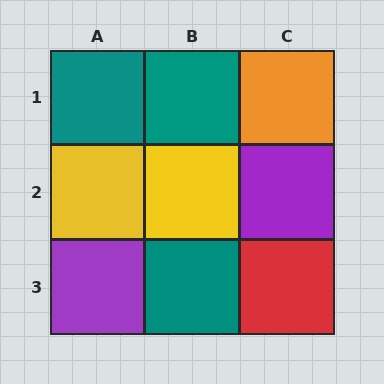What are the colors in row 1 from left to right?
Teal, teal, orange.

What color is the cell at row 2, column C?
Purple.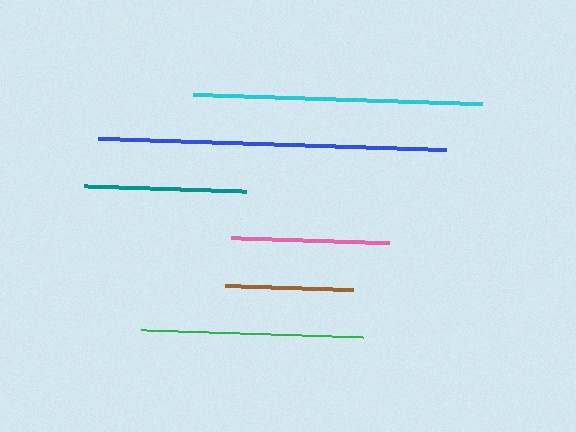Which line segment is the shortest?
The brown line is the shortest at approximately 128 pixels.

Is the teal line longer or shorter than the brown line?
The teal line is longer than the brown line.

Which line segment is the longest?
The blue line is the longest at approximately 348 pixels.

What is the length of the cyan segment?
The cyan segment is approximately 289 pixels long.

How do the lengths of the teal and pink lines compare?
The teal and pink lines are approximately the same length.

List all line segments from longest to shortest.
From longest to shortest: blue, cyan, green, teal, pink, brown.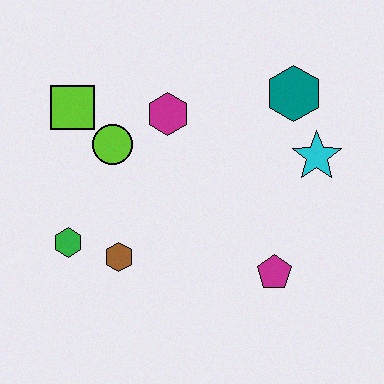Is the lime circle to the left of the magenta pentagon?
Yes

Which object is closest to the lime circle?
The lime square is closest to the lime circle.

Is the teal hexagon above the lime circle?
Yes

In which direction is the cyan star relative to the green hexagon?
The cyan star is to the right of the green hexagon.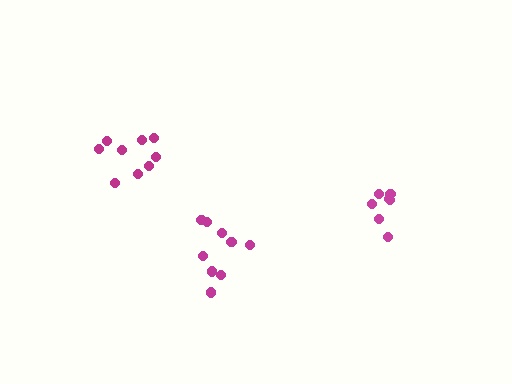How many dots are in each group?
Group 1: 8 dots, Group 2: 9 dots, Group 3: 9 dots (26 total).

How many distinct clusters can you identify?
There are 3 distinct clusters.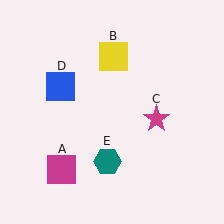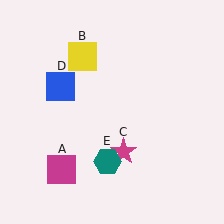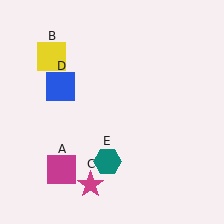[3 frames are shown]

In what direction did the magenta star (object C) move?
The magenta star (object C) moved down and to the left.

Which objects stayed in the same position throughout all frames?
Magenta square (object A) and blue square (object D) and teal hexagon (object E) remained stationary.